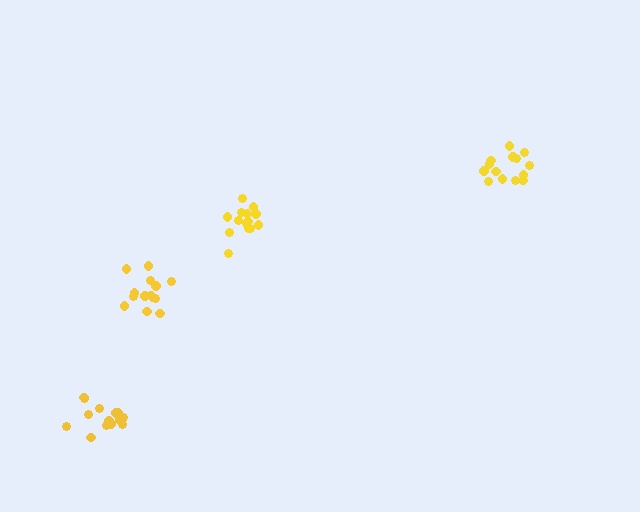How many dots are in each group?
Group 1: 14 dots, Group 2: 14 dots, Group 3: 14 dots, Group 4: 14 dots (56 total).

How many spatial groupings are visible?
There are 4 spatial groupings.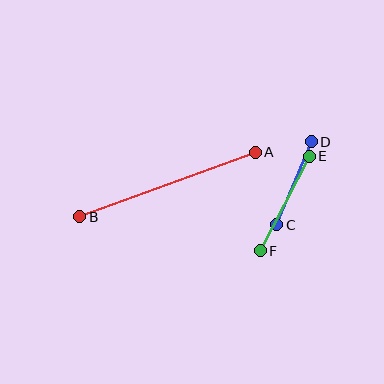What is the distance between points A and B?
The distance is approximately 187 pixels.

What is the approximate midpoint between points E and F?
The midpoint is at approximately (285, 203) pixels.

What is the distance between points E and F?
The distance is approximately 106 pixels.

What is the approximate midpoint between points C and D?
The midpoint is at approximately (294, 183) pixels.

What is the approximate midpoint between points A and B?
The midpoint is at approximately (167, 184) pixels.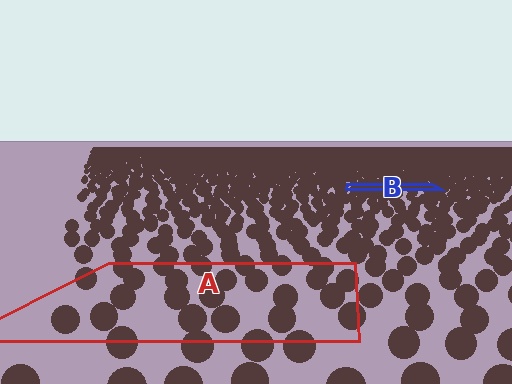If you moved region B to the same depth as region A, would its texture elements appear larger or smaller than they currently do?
They would appear larger. At a closer depth, the same texture elements are projected at a bigger on-screen size.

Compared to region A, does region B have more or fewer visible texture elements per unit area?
Region B has more texture elements per unit area — they are packed more densely because it is farther away.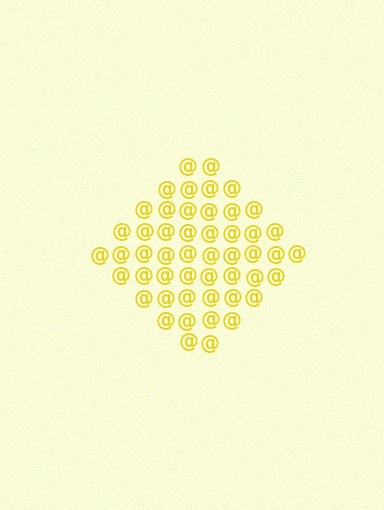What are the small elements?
The small elements are at signs.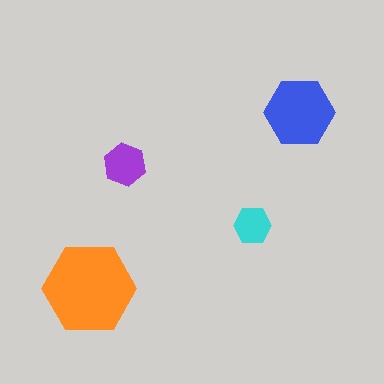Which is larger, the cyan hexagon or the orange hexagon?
The orange one.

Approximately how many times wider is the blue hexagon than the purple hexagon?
About 1.5 times wider.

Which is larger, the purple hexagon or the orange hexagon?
The orange one.